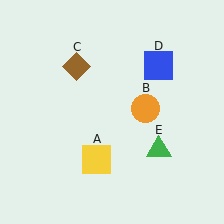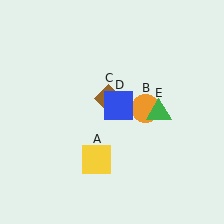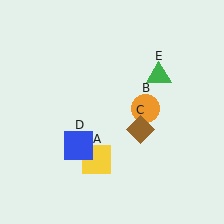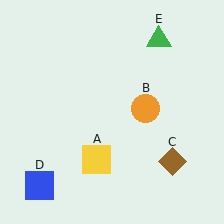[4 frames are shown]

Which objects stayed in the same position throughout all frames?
Yellow square (object A) and orange circle (object B) remained stationary.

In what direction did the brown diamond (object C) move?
The brown diamond (object C) moved down and to the right.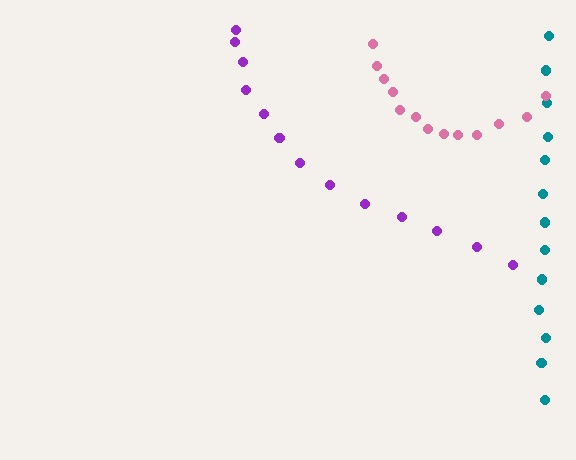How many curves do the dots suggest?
There are 3 distinct paths.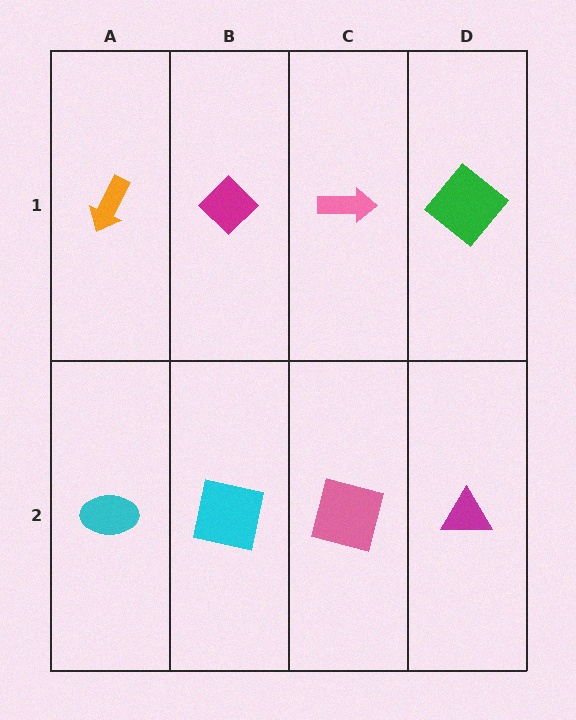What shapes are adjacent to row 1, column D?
A magenta triangle (row 2, column D), a pink arrow (row 1, column C).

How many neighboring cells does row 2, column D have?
2.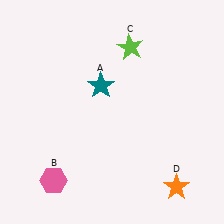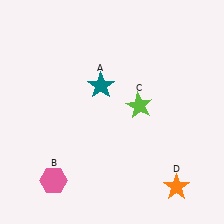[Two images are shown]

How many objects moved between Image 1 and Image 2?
1 object moved between the two images.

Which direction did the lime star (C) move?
The lime star (C) moved down.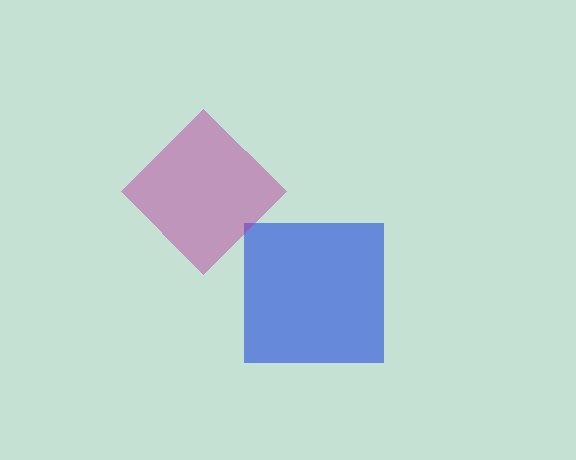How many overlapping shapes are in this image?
There are 2 overlapping shapes in the image.